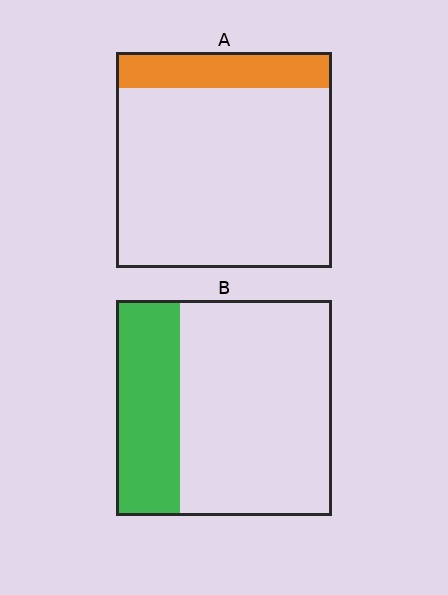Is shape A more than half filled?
No.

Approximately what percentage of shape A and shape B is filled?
A is approximately 15% and B is approximately 30%.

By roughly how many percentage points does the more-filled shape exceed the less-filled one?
By roughly 15 percentage points (B over A).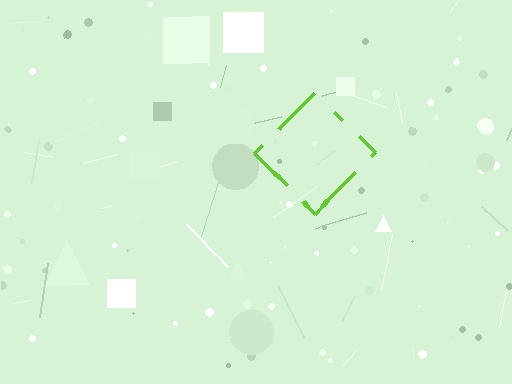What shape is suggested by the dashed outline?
The dashed outline suggests a diamond.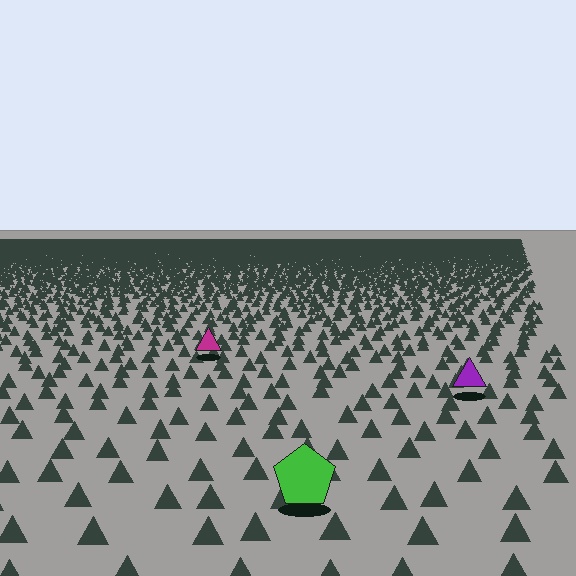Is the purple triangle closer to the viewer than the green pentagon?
No. The green pentagon is closer — you can tell from the texture gradient: the ground texture is coarser near it.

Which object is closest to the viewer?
The green pentagon is closest. The texture marks near it are larger and more spread out.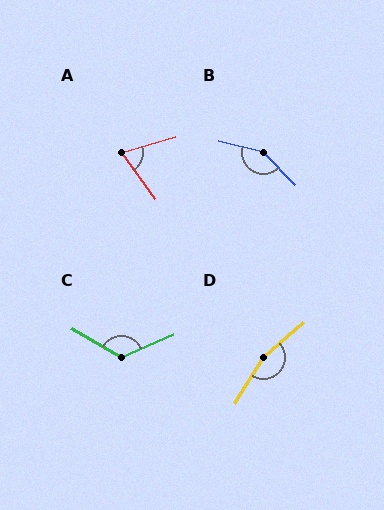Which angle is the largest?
D, at approximately 163 degrees.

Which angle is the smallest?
A, at approximately 70 degrees.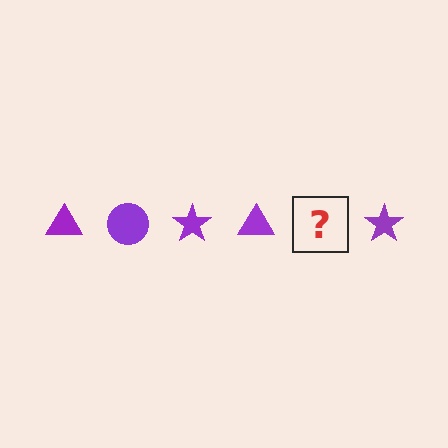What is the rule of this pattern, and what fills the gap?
The rule is that the pattern cycles through triangle, circle, star shapes in purple. The gap should be filled with a purple circle.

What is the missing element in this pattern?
The missing element is a purple circle.